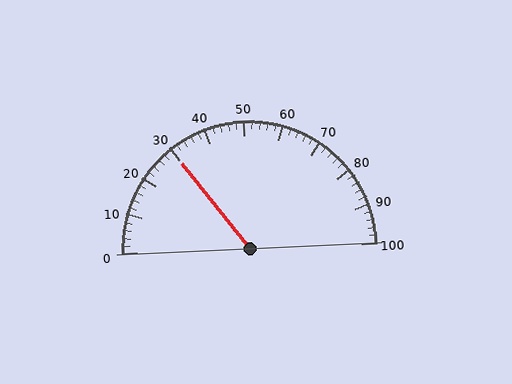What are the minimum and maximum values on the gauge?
The gauge ranges from 0 to 100.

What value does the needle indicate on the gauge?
The needle indicates approximately 30.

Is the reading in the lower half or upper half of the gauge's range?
The reading is in the lower half of the range (0 to 100).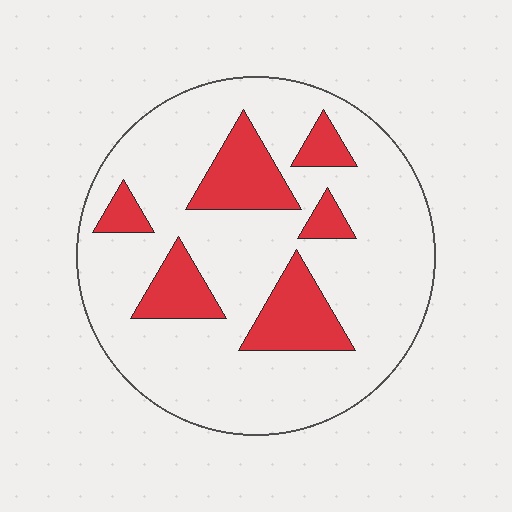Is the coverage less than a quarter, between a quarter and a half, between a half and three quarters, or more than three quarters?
Less than a quarter.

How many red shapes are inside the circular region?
6.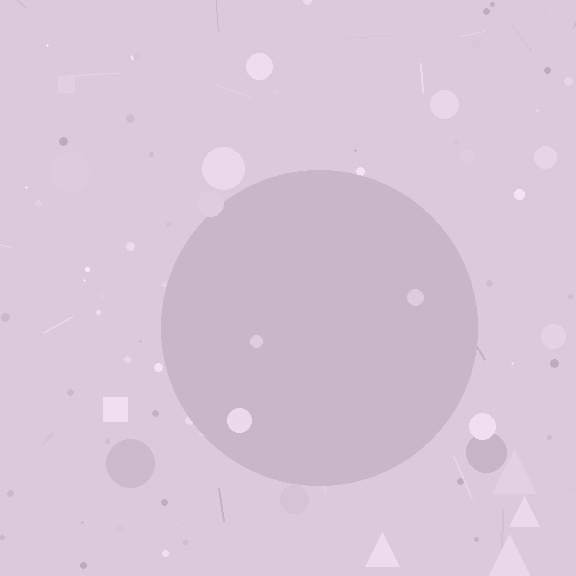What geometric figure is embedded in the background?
A circle is embedded in the background.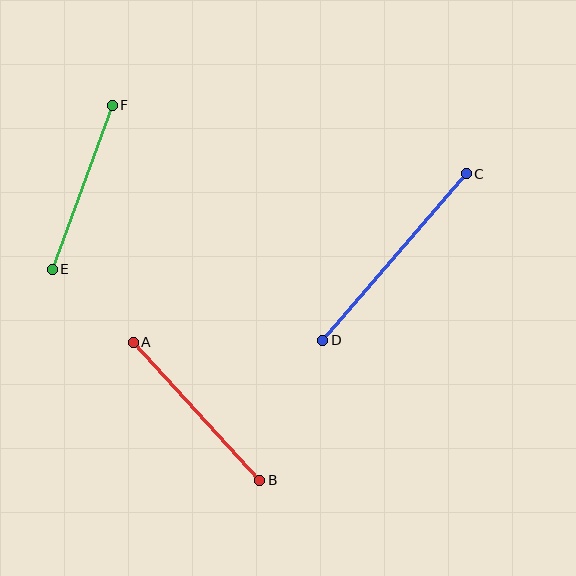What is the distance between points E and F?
The distance is approximately 175 pixels.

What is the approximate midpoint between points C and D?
The midpoint is at approximately (395, 257) pixels.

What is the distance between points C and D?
The distance is approximately 220 pixels.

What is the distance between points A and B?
The distance is approximately 187 pixels.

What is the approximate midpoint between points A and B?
The midpoint is at approximately (197, 411) pixels.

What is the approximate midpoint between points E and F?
The midpoint is at approximately (82, 187) pixels.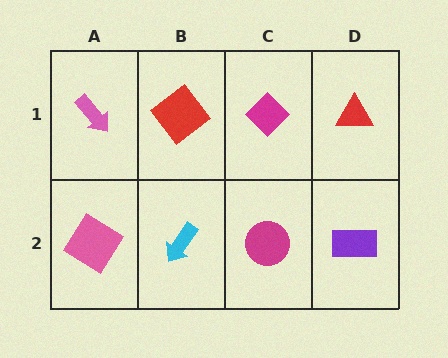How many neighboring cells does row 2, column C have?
3.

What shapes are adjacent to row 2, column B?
A red diamond (row 1, column B), a pink diamond (row 2, column A), a magenta circle (row 2, column C).